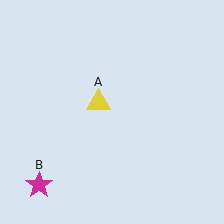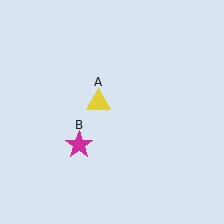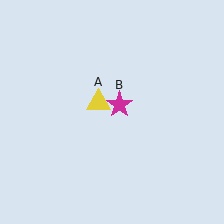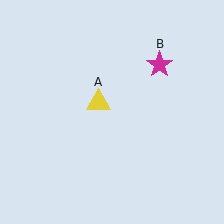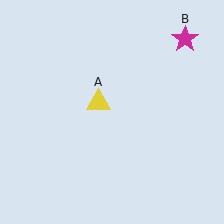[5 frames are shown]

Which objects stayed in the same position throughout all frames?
Yellow triangle (object A) remained stationary.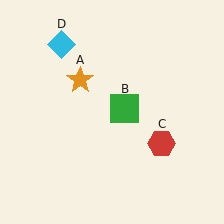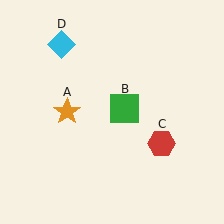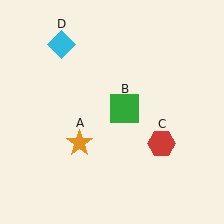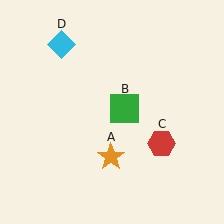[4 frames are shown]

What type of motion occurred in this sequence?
The orange star (object A) rotated counterclockwise around the center of the scene.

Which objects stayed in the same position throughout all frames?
Green square (object B) and red hexagon (object C) and cyan diamond (object D) remained stationary.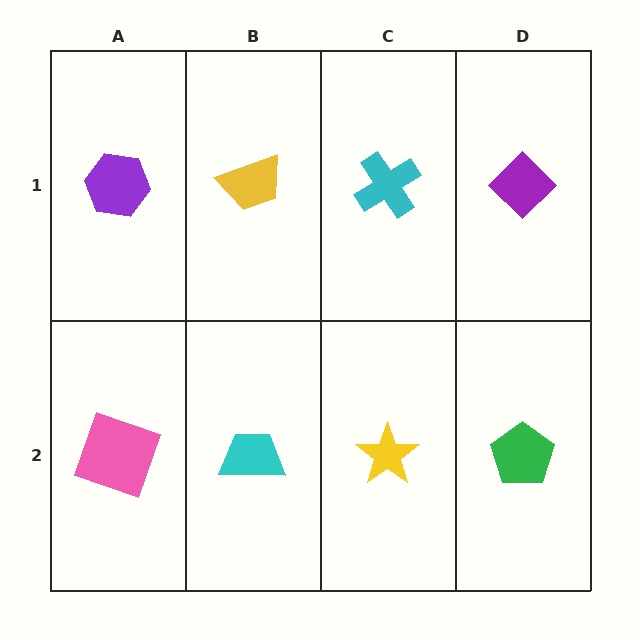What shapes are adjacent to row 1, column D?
A green pentagon (row 2, column D), a cyan cross (row 1, column C).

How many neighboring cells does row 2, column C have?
3.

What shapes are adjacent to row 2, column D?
A purple diamond (row 1, column D), a yellow star (row 2, column C).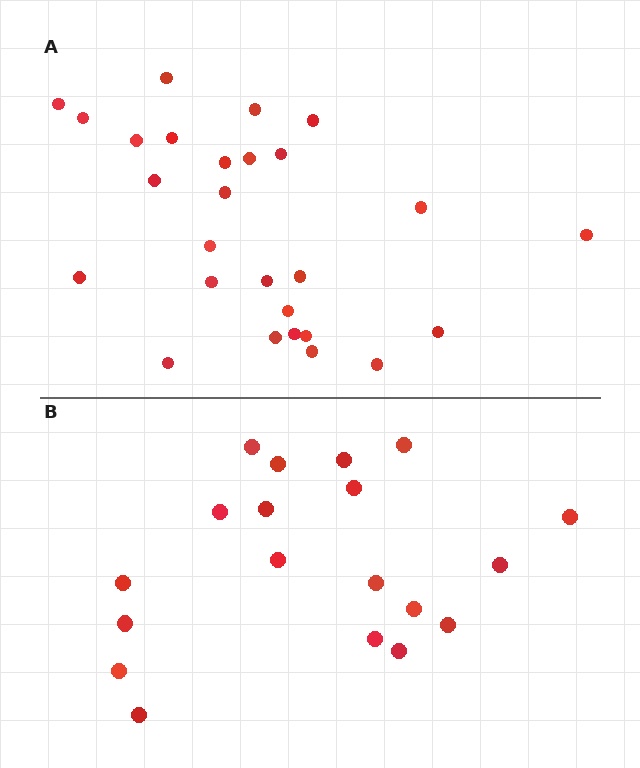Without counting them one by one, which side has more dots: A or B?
Region A (the top region) has more dots.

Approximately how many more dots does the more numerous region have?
Region A has roughly 8 or so more dots than region B.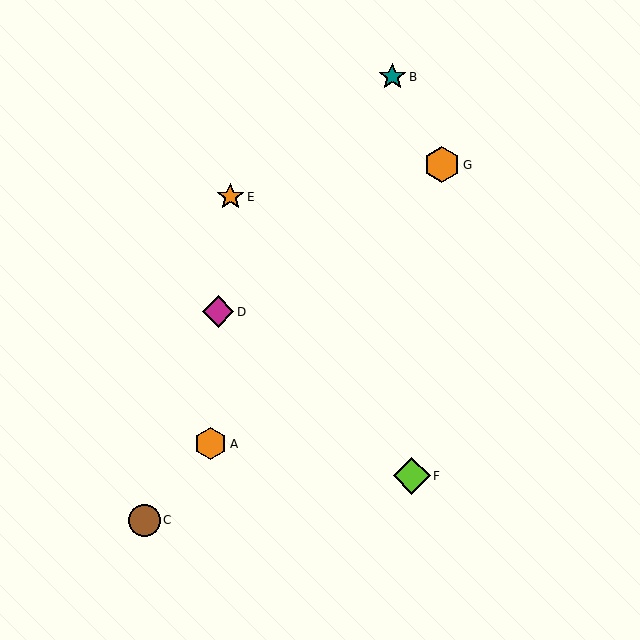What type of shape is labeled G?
Shape G is an orange hexagon.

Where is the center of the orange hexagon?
The center of the orange hexagon is at (442, 165).